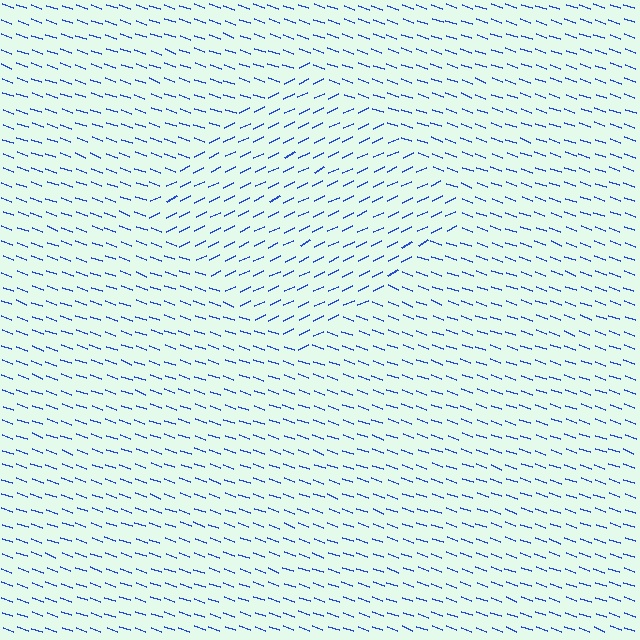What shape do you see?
I see a diamond.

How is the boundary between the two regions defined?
The boundary is defined purely by a change in line orientation (approximately 45 degrees difference). All lines are the same color and thickness.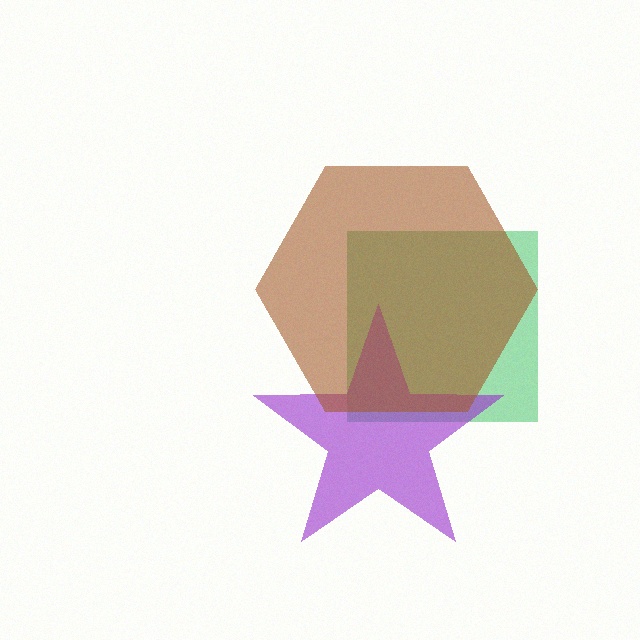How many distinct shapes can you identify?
There are 3 distinct shapes: a green square, a purple star, a brown hexagon.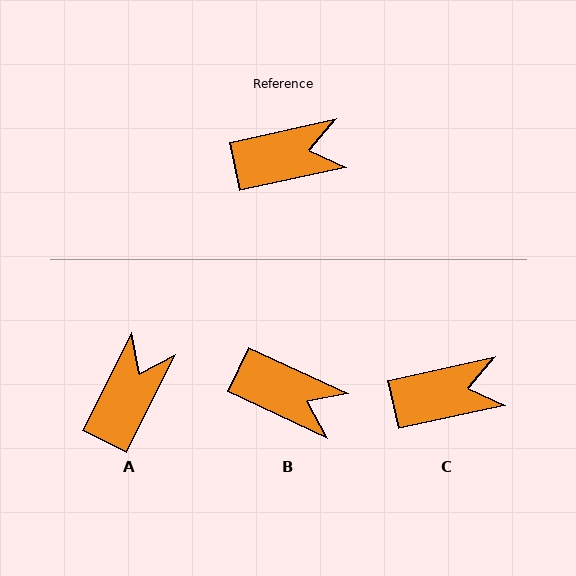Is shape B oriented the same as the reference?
No, it is off by about 37 degrees.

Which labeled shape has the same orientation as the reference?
C.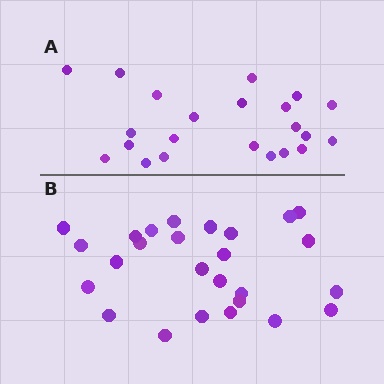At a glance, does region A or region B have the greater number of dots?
Region B (the bottom region) has more dots.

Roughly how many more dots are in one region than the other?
Region B has about 4 more dots than region A.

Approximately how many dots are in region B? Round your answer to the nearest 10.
About 30 dots. (The exact count is 26, which rounds to 30.)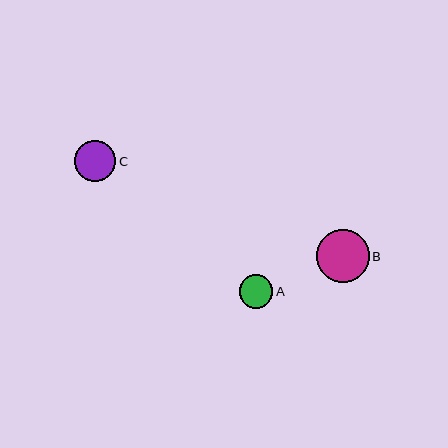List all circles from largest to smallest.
From largest to smallest: B, C, A.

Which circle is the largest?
Circle B is the largest with a size of approximately 52 pixels.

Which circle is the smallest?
Circle A is the smallest with a size of approximately 34 pixels.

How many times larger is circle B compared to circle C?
Circle B is approximately 1.3 times the size of circle C.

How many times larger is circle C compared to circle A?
Circle C is approximately 1.2 times the size of circle A.